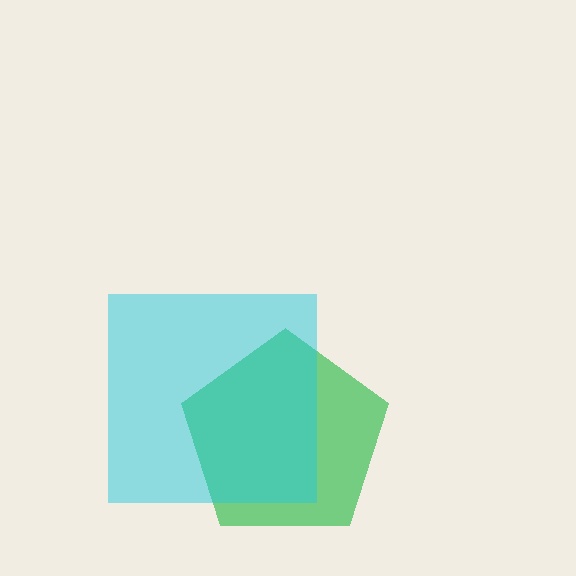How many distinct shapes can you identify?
There are 2 distinct shapes: a green pentagon, a cyan square.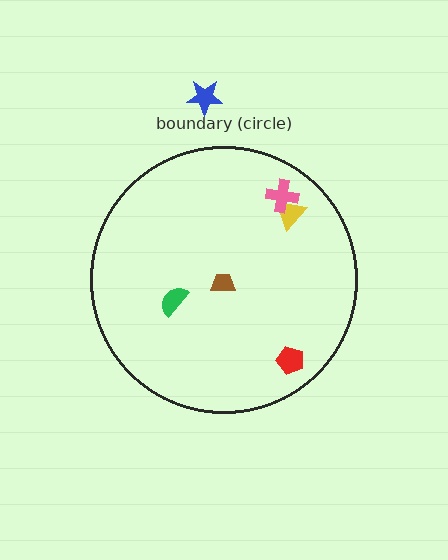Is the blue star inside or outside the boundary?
Outside.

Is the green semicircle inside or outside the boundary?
Inside.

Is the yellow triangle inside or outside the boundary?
Inside.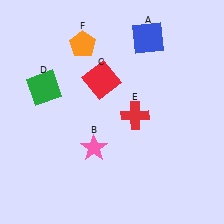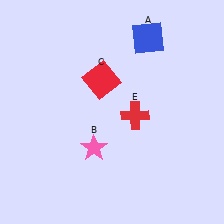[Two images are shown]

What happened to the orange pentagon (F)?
The orange pentagon (F) was removed in Image 2. It was in the top-left area of Image 1.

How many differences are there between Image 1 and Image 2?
There are 2 differences between the two images.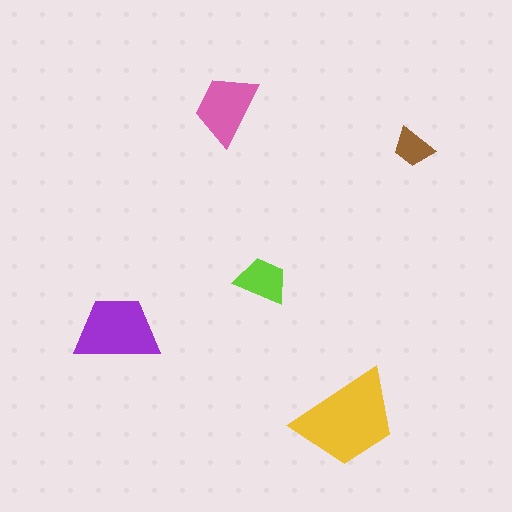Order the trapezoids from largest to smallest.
the yellow one, the purple one, the pink one, the lime one, the brown one.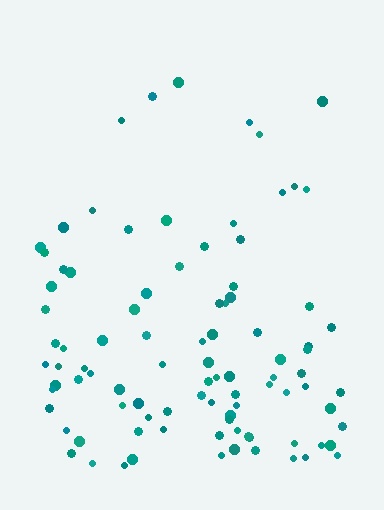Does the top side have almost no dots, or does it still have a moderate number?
Still a moderate number, just noticeably fewer than the bottom.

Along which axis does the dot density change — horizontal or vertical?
Vertical.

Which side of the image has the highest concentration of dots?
The bottom.